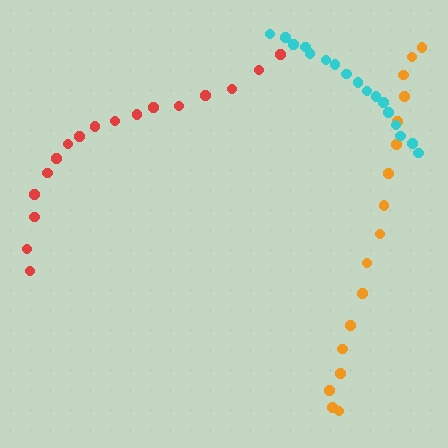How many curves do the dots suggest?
There are 3 distinct paths.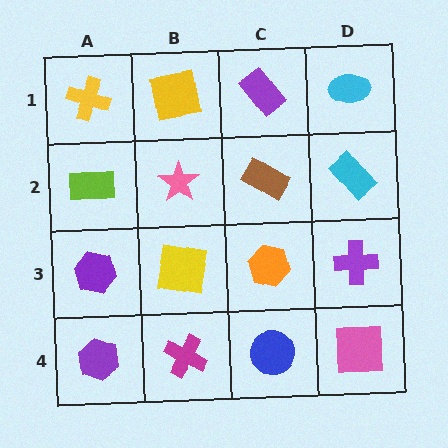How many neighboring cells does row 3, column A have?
3.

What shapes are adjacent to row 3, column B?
A pink star (row 2, column B), a magenta cross (row 4, column B), a purple hexagon (row 3, column A), an orange hexagon (row 3, column C).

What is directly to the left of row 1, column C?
A yellow square.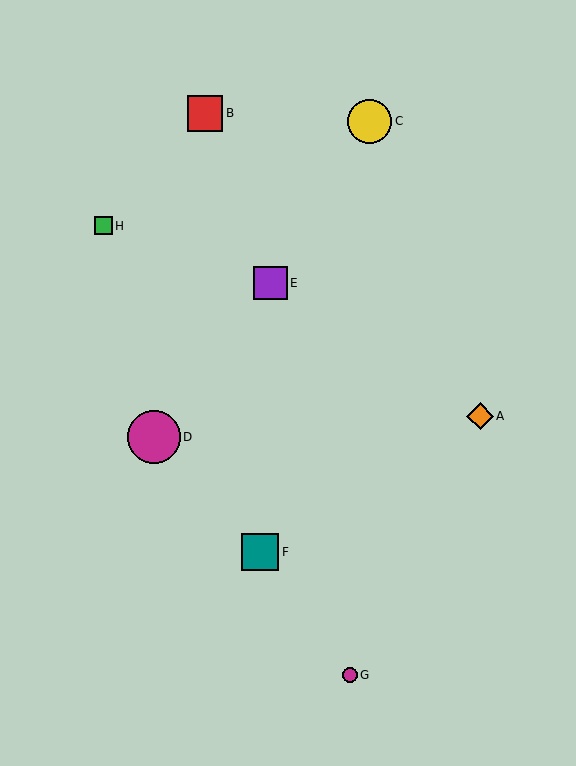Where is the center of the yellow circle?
The center of the yellow circle is at (370, 121).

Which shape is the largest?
The magenta circle (labeled D) is the largest.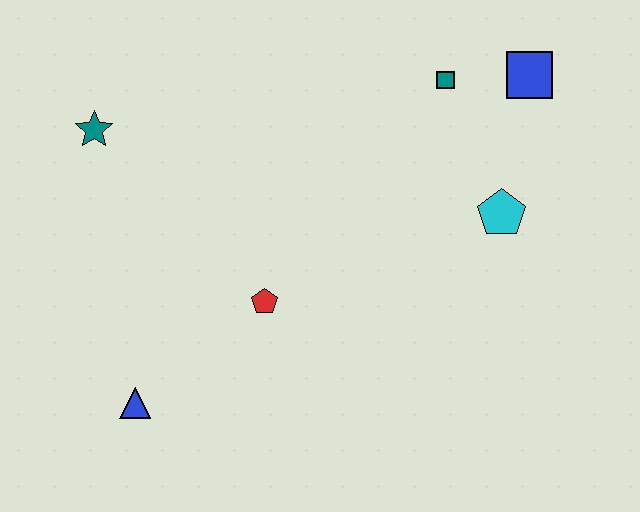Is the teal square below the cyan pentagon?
No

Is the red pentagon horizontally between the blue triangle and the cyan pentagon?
Yes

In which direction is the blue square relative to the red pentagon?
The blue square is to the right of the red pentagon.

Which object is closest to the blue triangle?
The red pentagon is closest to the blue triangle.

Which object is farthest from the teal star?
The blue square is farthest from the teal star.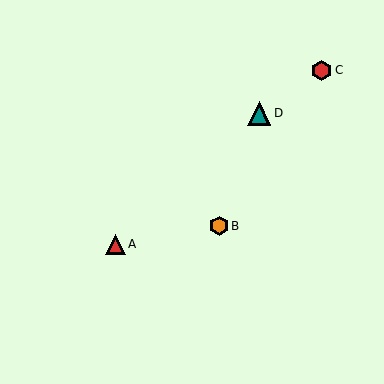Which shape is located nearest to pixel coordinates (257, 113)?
The teal triangle (labeled D) at (259, 113) is nearest to that location.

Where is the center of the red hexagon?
The center of the red hexagon is at (322, 70).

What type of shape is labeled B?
Shape B is an orange hexagon.